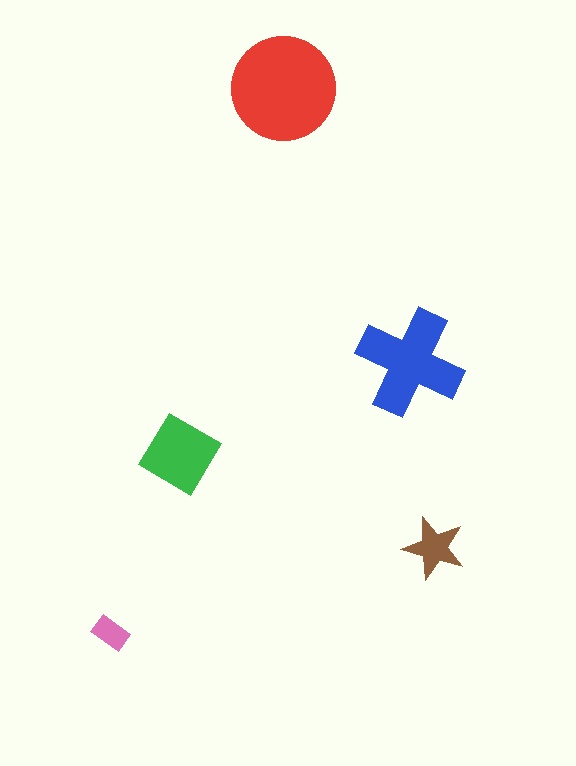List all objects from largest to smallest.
The red circle, the blue cross, the green diamond, the brown star, the pink rectangle.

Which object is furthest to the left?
The pink rectangle is leftmost.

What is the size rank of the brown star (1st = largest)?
4th.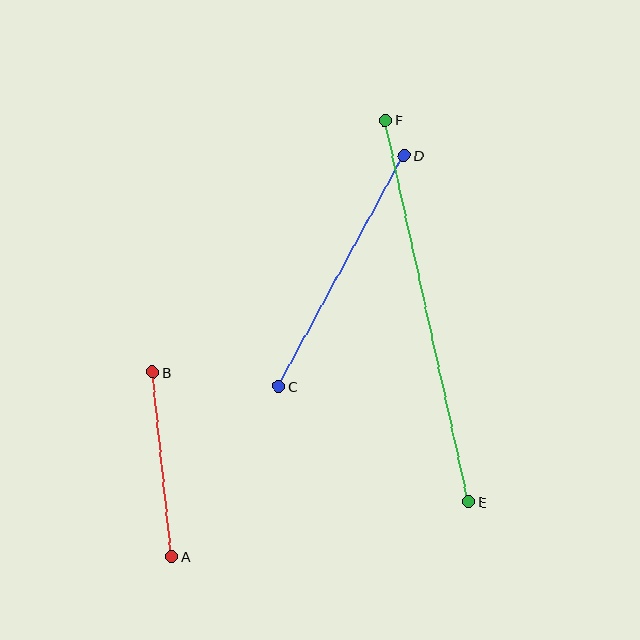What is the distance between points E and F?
The distance is approximately 390 pixels.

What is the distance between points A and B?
The distance is approximately 186 pixels.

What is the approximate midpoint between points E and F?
The midpoint is at approximately (427, 311) pixels.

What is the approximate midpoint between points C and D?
The midpoint is at approximately (341, 271) pixels.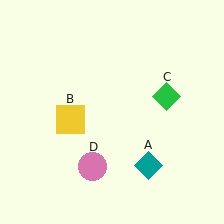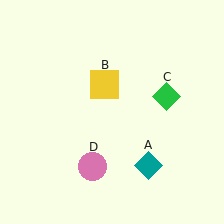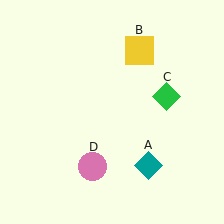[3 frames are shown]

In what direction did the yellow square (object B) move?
The yellow square (object B) moved up and to the right.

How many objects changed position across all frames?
1 object changed position: yellow square (object B).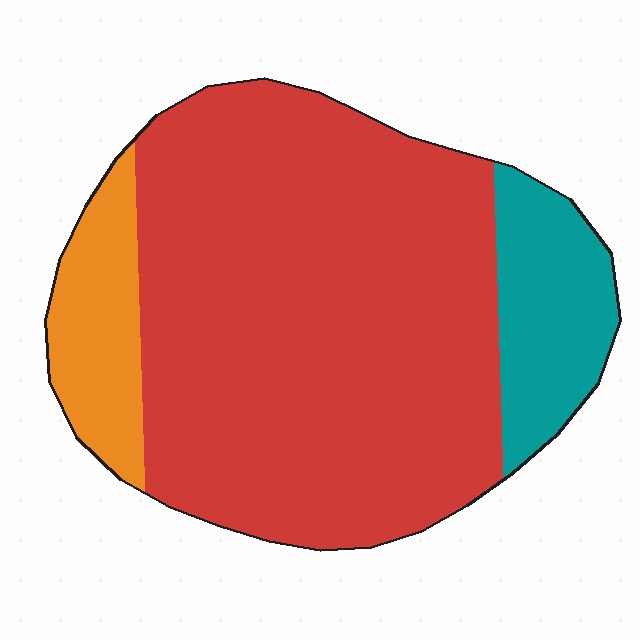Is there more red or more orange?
Red.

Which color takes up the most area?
Red, at roughly 75%.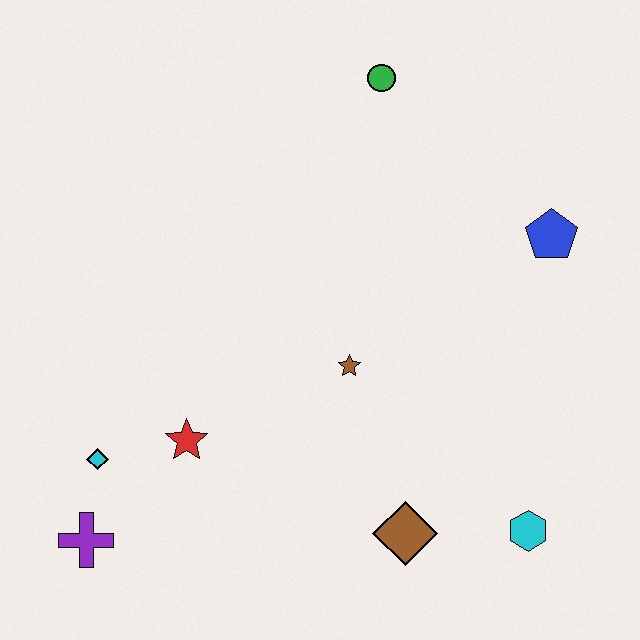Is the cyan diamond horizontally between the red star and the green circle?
No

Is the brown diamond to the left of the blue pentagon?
Yes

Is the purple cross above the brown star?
No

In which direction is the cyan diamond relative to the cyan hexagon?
The cyan diamond is to the left of the cyan hexagon.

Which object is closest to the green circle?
The blue pentagon is closest to the green circle.